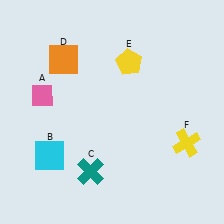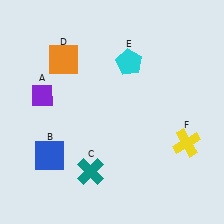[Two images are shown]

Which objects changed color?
A changed from pink to purple. B changed from cyan to blue. E changed from yellow to cyan.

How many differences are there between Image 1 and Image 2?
There are 3 differences between the two images.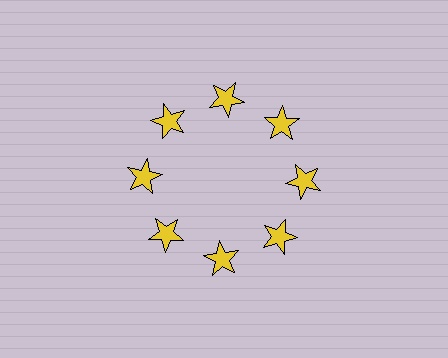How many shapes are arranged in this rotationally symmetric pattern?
There are 8 shapes, arranged in 8 groups of 1.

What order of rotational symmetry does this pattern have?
This pattern has 8-fold rotational symmetry.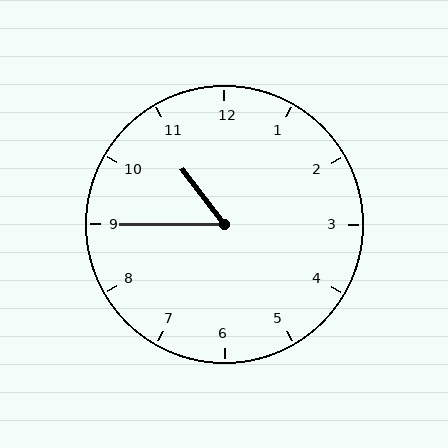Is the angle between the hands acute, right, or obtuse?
It is acute.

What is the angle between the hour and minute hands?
Approximately 52 degrees.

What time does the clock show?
10:45.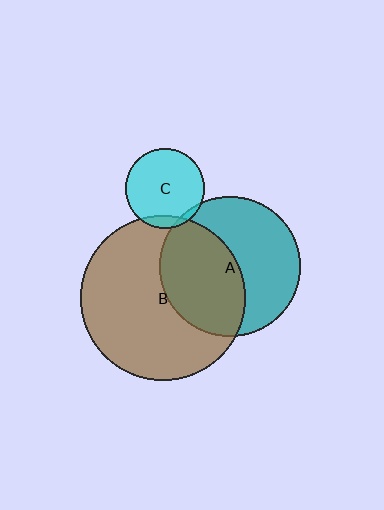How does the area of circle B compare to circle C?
Approximately 4.3 times.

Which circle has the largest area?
Circle B (brown).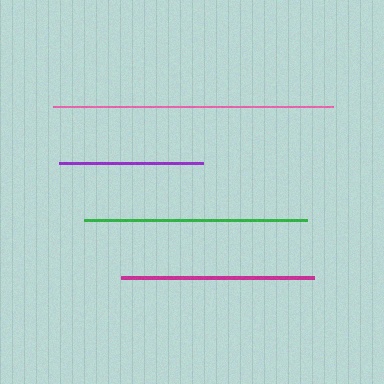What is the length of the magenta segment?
The magenta segment is approximately 193 pixels long.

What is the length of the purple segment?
The purple segment is approximately 143 pixels long.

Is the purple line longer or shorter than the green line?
The green line is longer than the purple line.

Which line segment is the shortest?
The purple line is the shortest at approximately 143 pixels.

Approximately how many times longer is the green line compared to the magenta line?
The green line is approximately 1.2 times the length of the magenta line.